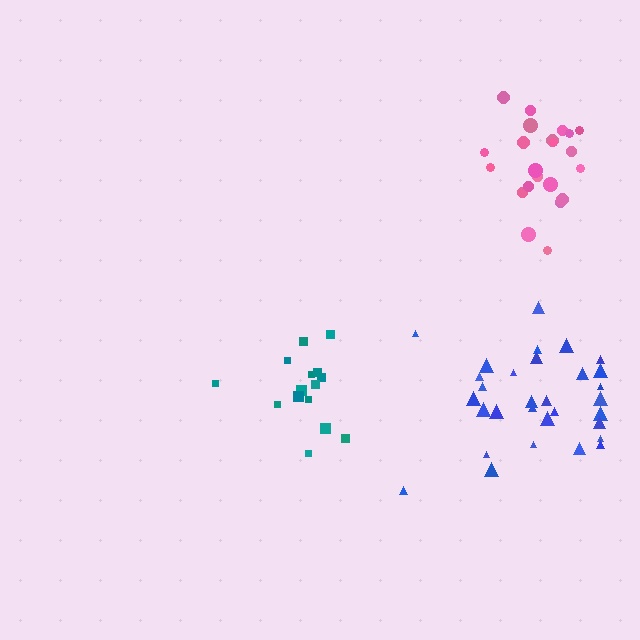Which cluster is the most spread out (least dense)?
Blue.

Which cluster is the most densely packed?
Pink.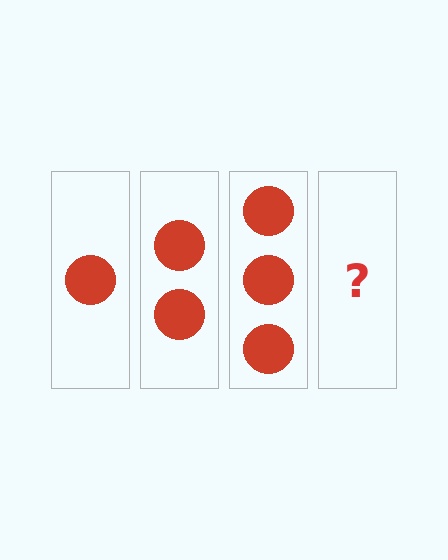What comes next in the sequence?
The next element should be 4 circles.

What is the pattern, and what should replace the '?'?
The pattern is that each step adds one more circle. The '?' should be 4 circles.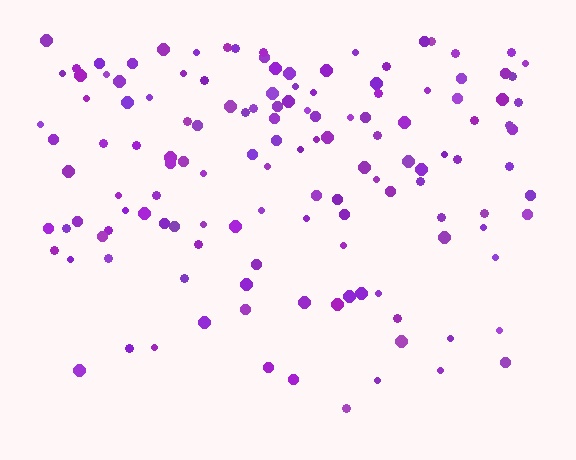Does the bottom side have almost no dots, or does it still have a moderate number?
Still a moderate number, just noticeably fewer than the top.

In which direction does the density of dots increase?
From bottom to top, with the top side densest.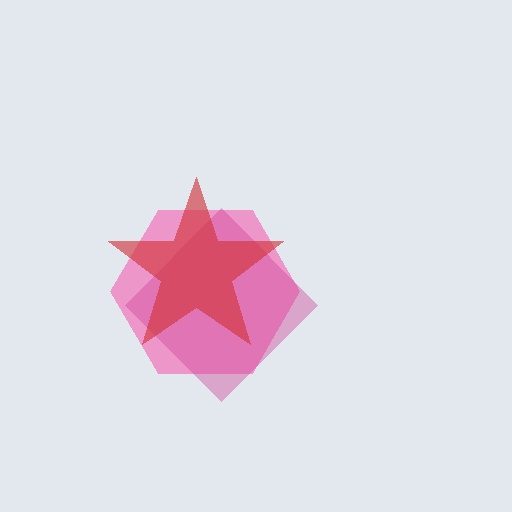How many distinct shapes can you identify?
There are 3 distinct shapes: a pink hexagon, a magenta diamond, a red star.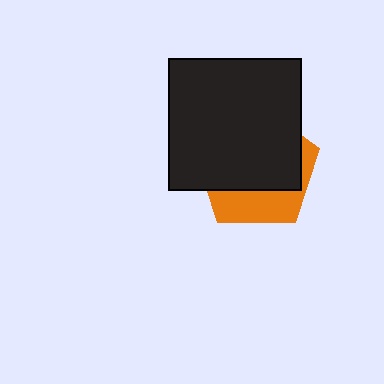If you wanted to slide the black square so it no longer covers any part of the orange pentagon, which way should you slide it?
Slide it up — that is the most direct way to separate the two shapes.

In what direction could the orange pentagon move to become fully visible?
The orange pentagon could move down. That would shift it out from behind the black square entirely.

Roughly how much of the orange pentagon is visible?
A small part of it is visible (roughly 33%).